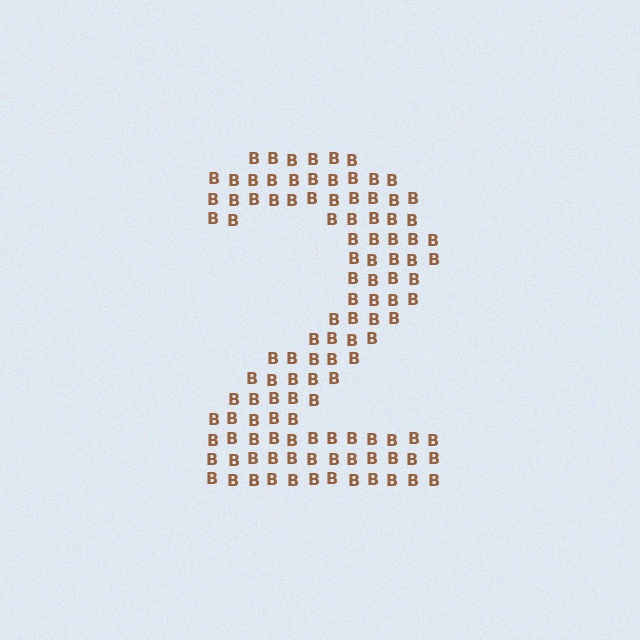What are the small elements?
The small elements are letter B's.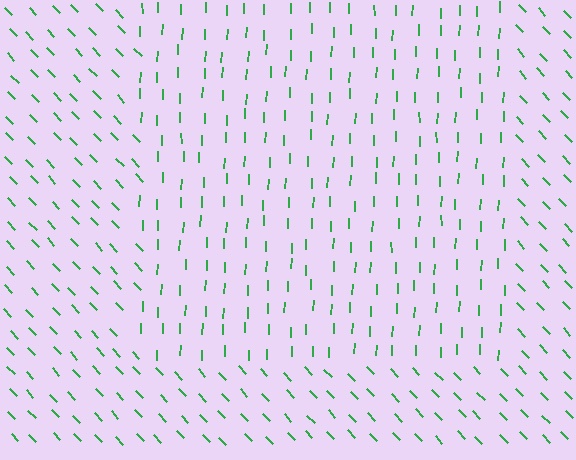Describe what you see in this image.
The image is filled with small green line segments. A rectangle region in the image has lines oriented differently from the surrounding lines, creating a visible texture boundary.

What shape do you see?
I see a rectangle.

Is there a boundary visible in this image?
Yes, there is a texture boundary formed by a change in line orientation.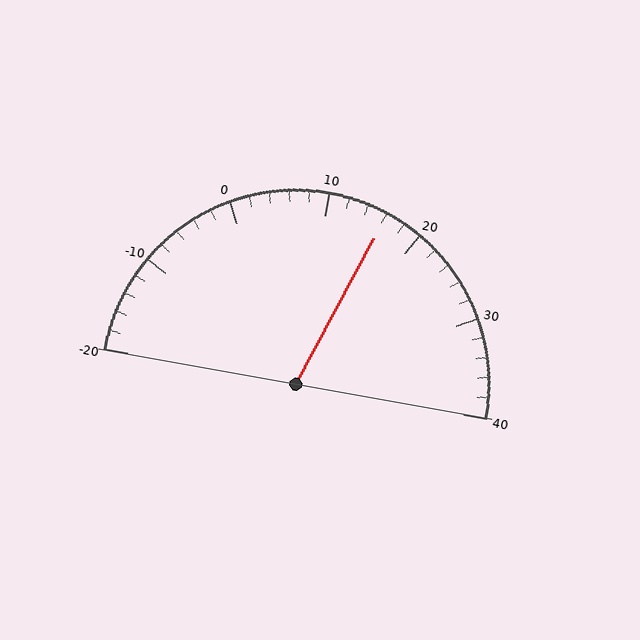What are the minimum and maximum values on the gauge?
The gauge ranges from -20 to 40.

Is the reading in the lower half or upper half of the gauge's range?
The reading is in the upper half of the range (-20 to 40).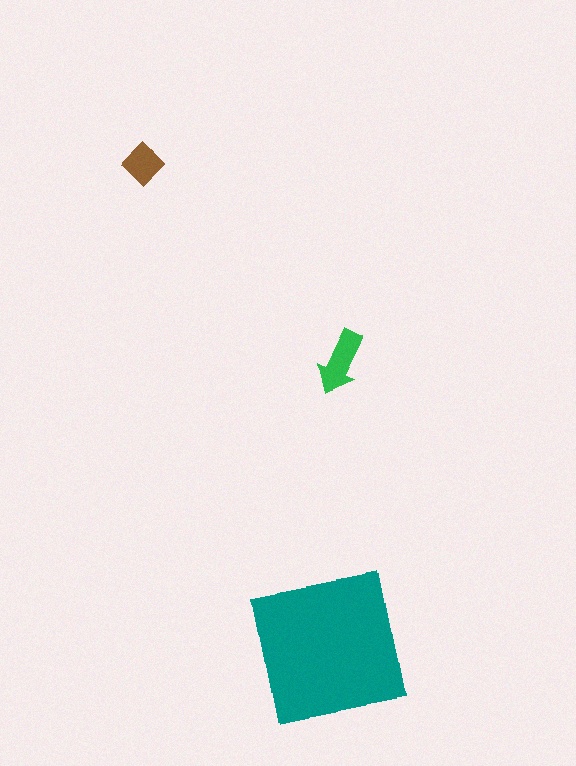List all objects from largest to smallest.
The teal square, the green arrow, the brown diamond.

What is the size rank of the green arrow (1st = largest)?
2nd.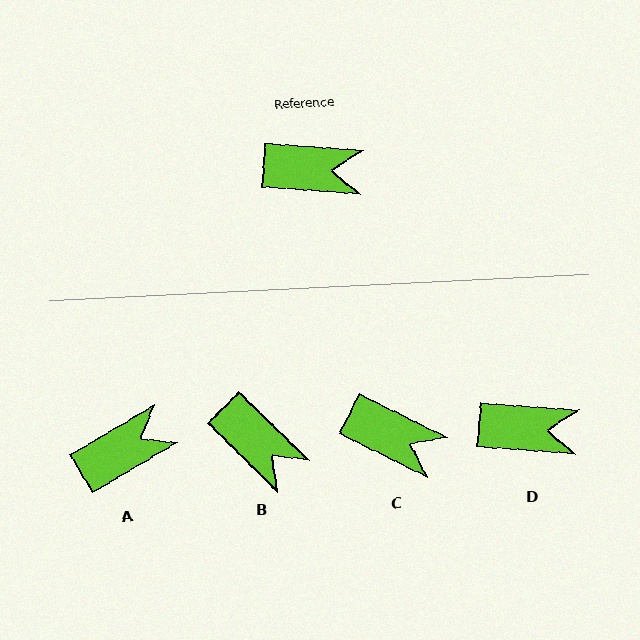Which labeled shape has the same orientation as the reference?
D.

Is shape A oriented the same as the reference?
No, it is off by about 35 degrees.